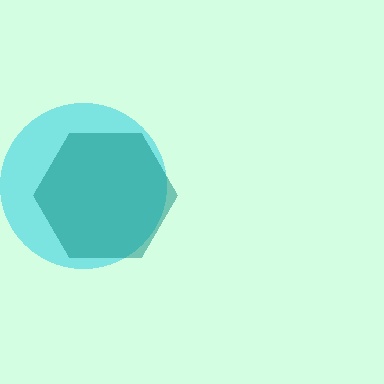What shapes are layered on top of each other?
The layered shapes are: a cyan circle, a teal hexagon.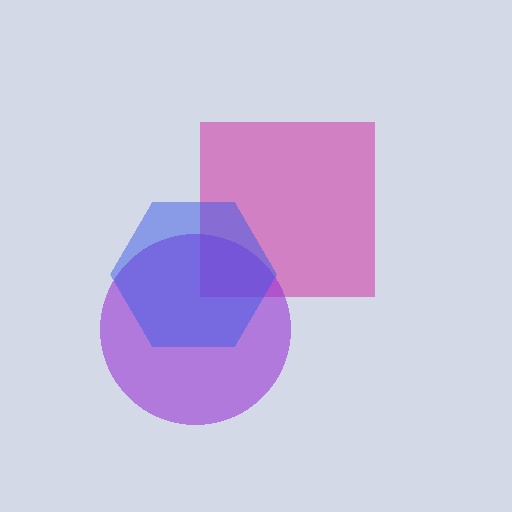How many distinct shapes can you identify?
There are 3 distinct shapes: a magenta square, a purple circle, a blue hexagon.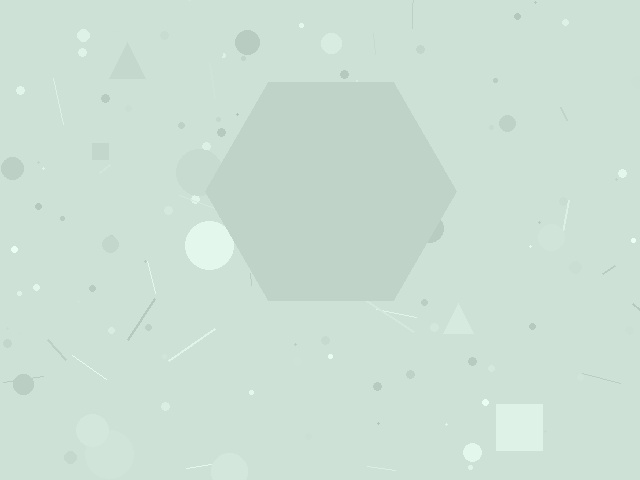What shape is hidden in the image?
A hexagon is hidden in the image.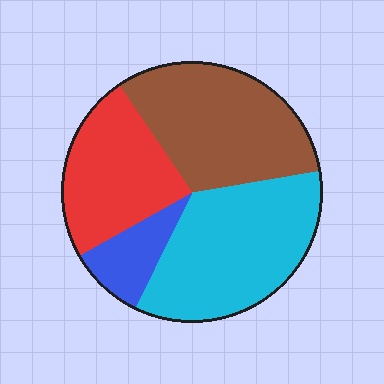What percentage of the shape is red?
Red takes up about one quarter (1/4) of the shape.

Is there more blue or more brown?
Brown.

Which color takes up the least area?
Blue, at roughly 10%.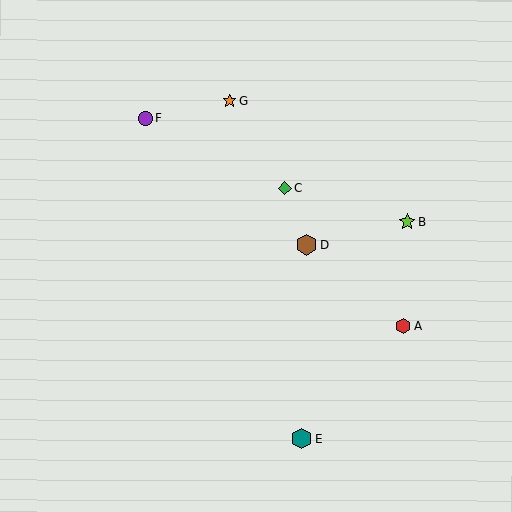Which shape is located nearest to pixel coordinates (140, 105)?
The purple circle (labeled F) at (146, 118) is nearest to that location.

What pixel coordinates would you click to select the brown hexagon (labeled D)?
Click at (307, 245) to select the brown hexagon D.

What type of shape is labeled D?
Shape D is a brown hexagon.